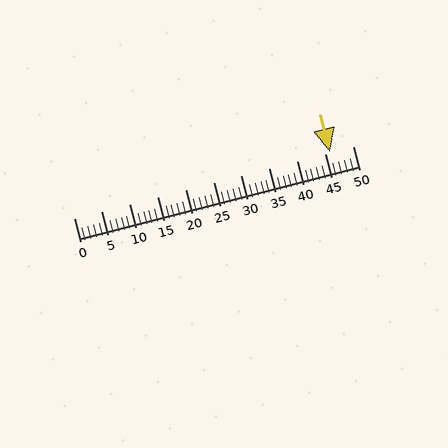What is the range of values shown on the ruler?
The ruler shows values from 0 to 50.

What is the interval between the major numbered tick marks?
The major tick marks are spaced 5 units apart.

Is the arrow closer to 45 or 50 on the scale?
The arrow is closer to 45.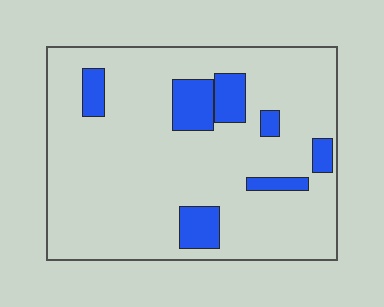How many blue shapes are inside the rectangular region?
7.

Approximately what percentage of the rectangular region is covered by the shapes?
Approximately 15%.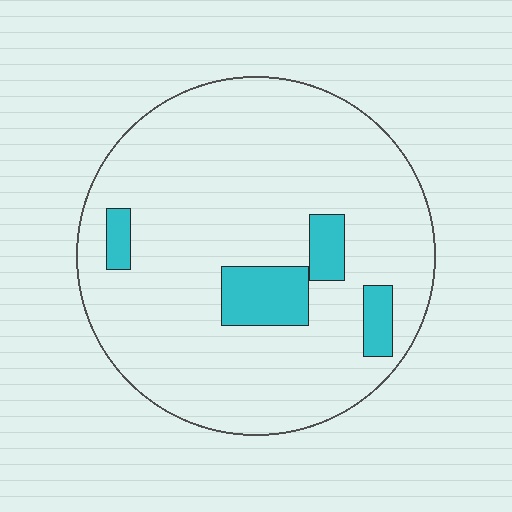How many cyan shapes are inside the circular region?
4.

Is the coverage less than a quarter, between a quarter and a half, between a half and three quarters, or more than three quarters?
Less than a quarter.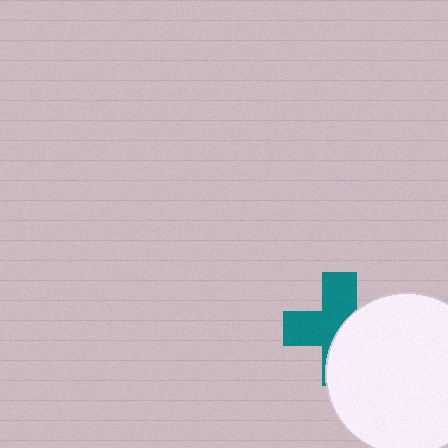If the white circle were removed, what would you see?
You would see the complete teal cross.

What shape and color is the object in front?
The object in front is a white circle.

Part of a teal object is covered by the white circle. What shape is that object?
It is a cross.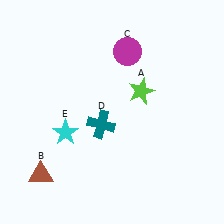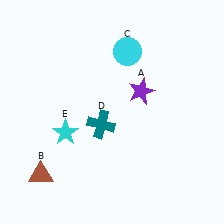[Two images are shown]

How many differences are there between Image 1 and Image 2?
There are 2 differences between the two images.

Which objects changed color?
A changed from lime to purple. C changed from magenta to cyan.